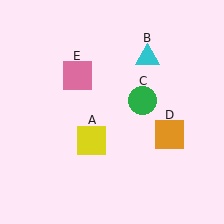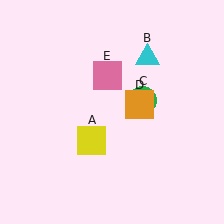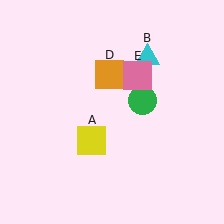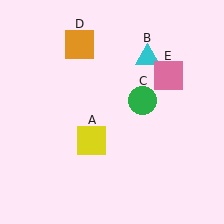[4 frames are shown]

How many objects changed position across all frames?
2 objects changed position: orange square (object D), pink square (object E).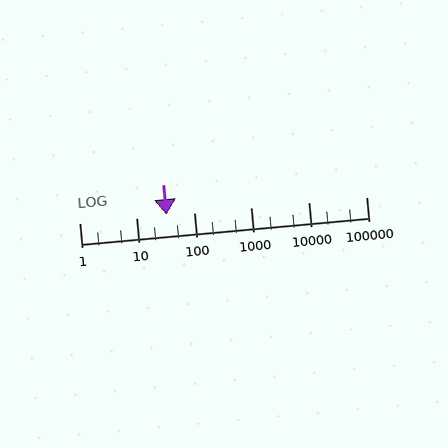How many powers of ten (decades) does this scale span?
The scale spans 5 decades, from 1 to 100000.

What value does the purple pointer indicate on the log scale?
The pointer indicates approximately 33.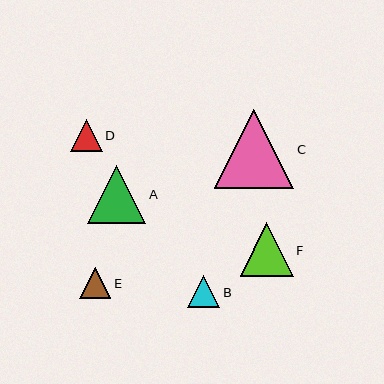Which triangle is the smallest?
Triangle E is the smallest with a size of approximately 31 pixels.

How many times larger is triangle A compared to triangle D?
Triangle A is approximately 1.8 times the size of triangle D.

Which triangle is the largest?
Triangle C is the largest with a size of approximately 80 pixels.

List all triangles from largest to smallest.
From largest to smallest: C, A, F, B, D, E.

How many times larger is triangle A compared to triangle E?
Triangle A is approximately 1.9 times the size of triangle E.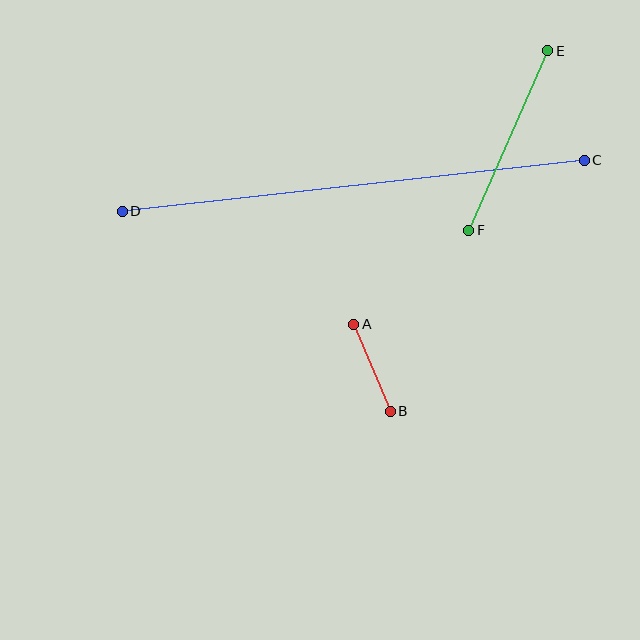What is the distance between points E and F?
The distance is approximately 196 pixels.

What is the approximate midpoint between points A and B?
The midpoint is at approximately (372, 368) pixels.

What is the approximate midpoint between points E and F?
The midpoint is at approximately (508, 140) pixels.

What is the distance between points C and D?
The distance is approximately 464 pixels.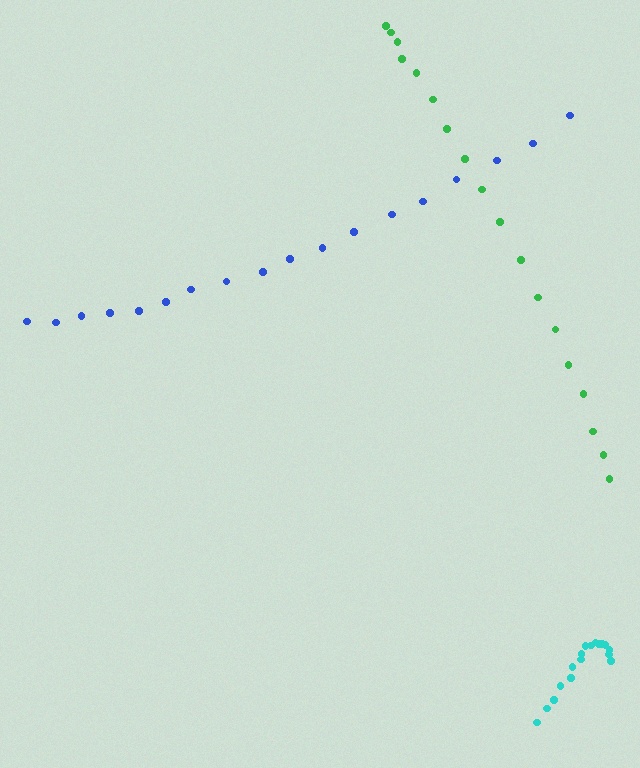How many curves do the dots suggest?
There are 3 distinct paths.